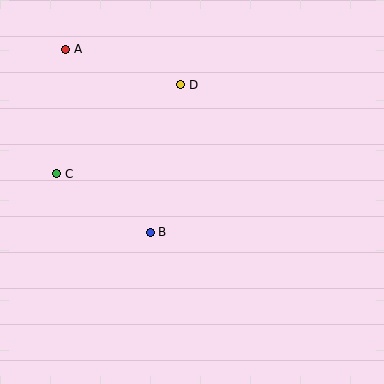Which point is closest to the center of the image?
Point B at (150, 232) is closest to the center.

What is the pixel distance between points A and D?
The distance between A and D is 120 pixels.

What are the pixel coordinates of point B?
Point B is at (150, 232).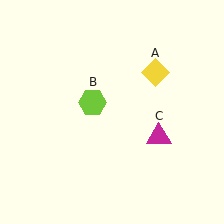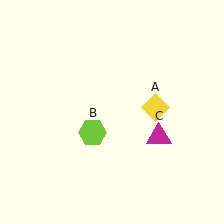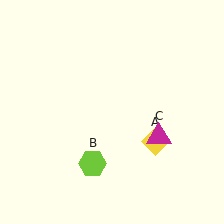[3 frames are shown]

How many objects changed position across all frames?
2 objects changed position: yellow diamond (object A), lime hexagon (object B).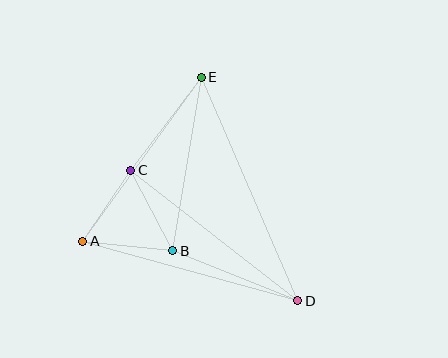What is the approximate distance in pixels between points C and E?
The distance between C and E is approximately 117 pixels.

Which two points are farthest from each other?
Points D and E are farthest from each other.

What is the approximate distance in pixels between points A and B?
The distance between A and B is approximately 90 pixels.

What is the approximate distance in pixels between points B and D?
The distance between B and D is approximately 134 pixels.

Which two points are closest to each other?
Points A and C are closest to each other.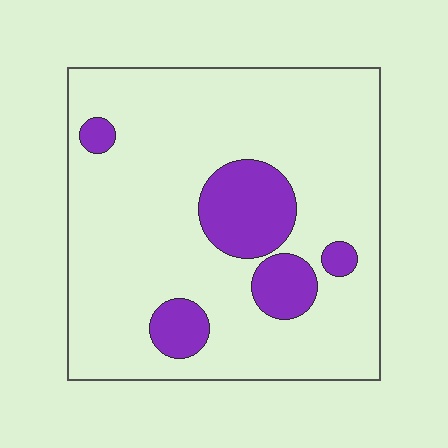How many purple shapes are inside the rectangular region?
5.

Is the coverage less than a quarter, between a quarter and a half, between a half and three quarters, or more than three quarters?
Less than a quarter.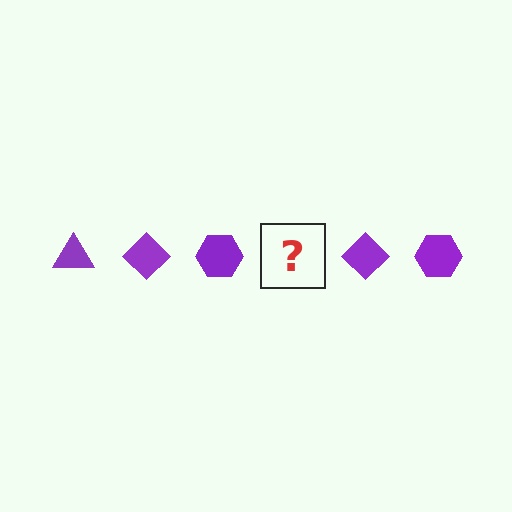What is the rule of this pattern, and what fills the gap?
The rule is that the pattern cycles through triangle, diamond, hexagon shapes in purple. The gap should be filled with a purple triangle.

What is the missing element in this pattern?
The missing element is a purple triangle.